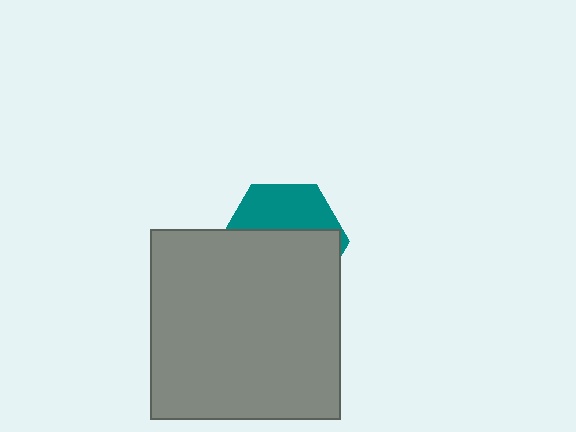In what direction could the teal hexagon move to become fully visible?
The teal hexagon could move up. That would shift it out from behind the gray square entirely.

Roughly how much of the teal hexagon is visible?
A small part of it is visible (roughly 38%).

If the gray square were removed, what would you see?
You would see the complete teal hexagon.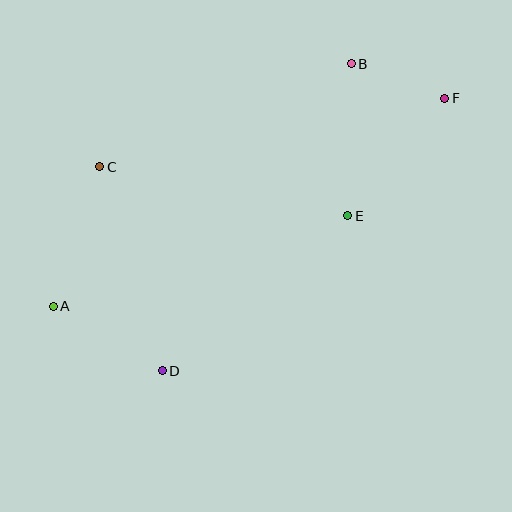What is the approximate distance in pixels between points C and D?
The distance between C and D is approximately 213 pixels.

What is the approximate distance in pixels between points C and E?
The distance between C and E is approximately 253 pixels.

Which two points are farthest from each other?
Points A and F are farthest from each other.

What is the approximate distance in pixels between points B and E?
The distance between B and E is approximately 152 pixels.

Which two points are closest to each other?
Points B and F are closest to each other.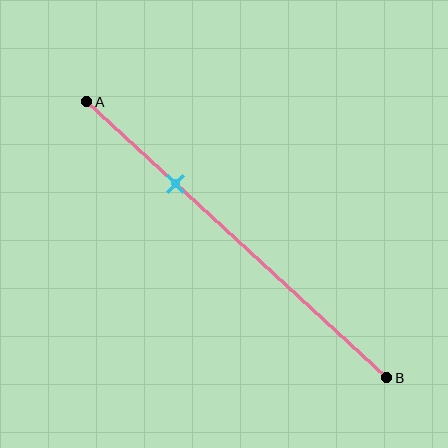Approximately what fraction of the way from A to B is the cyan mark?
The cyan mark is approximately 30% of the way from A to B.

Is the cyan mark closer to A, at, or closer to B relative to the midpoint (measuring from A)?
The cyan mark is closer to point A than the midpoint of segment AB.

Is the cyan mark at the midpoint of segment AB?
No, the mark is at about 30% from A, not at the 50% midpoint.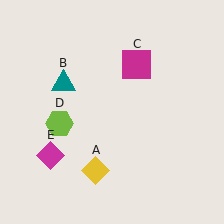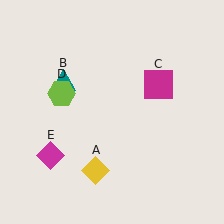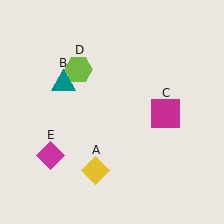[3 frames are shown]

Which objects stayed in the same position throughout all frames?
Yellow diamond (object A) and teal triangle (object B) and magenta diamond (object E) remained stationary.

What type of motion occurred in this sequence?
The magenta square (object C), lime hexagon (object D) rotated clockwise around the center of the scene.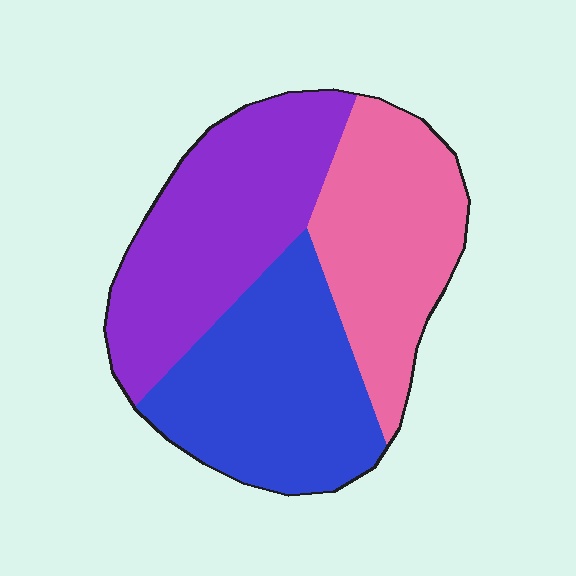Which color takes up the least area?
Pink, at roughly 30%.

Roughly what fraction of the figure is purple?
Purple takes up about one third (1/3) of the figure.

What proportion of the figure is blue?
Blue takes up between a third and a half of the figure.